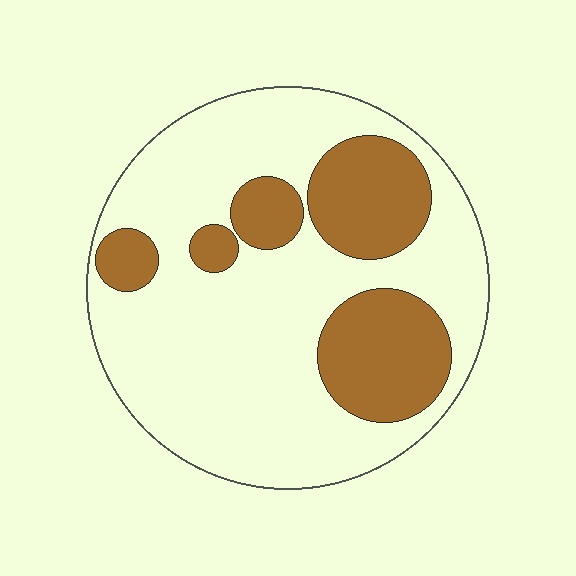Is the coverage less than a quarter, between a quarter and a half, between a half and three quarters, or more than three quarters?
Between a quarter and a half.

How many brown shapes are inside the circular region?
5.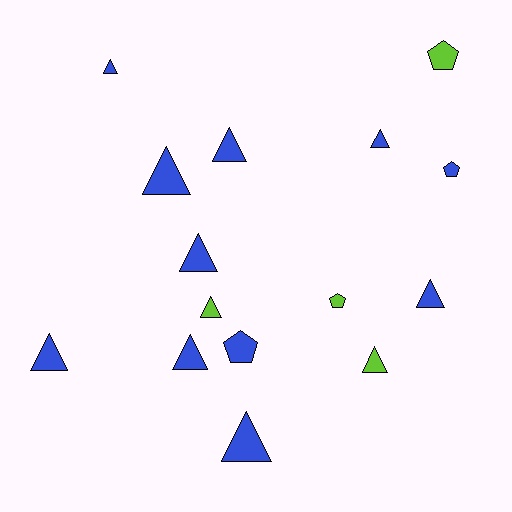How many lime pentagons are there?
There are 2 lime pentagons.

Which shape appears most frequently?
Triangle, with 11 objects.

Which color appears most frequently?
Blue, with 11 objects.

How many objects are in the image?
There are 15 objects.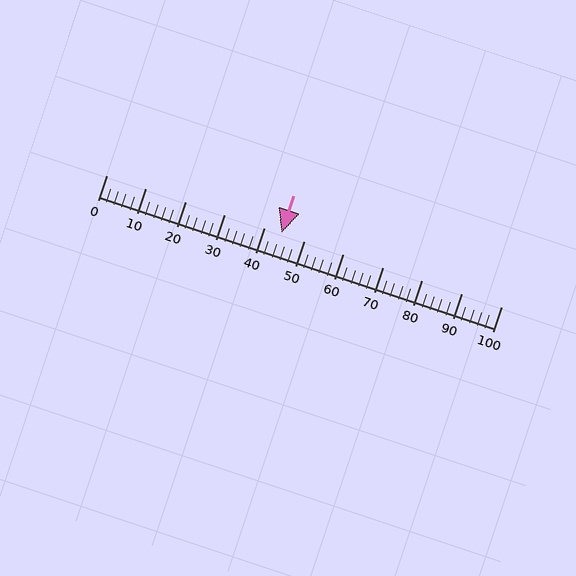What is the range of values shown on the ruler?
The ruler shows values from 0 to 100.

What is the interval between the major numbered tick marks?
The major tick marks are spaced 10 units apart.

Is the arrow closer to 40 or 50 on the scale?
The arrow is closer to 40.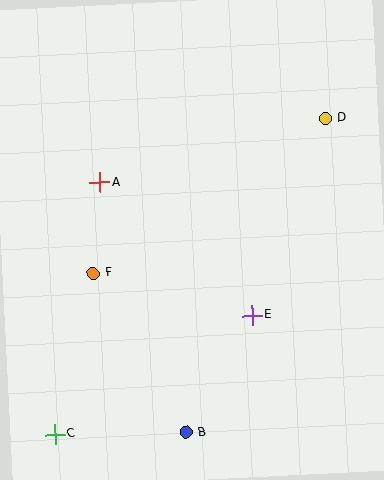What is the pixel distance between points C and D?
The distance between C and D is 416 pixels.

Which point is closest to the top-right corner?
Point D is closest to the top-right corner.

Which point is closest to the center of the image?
Point E at (252, 316) is closest to the center.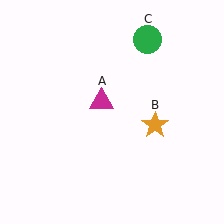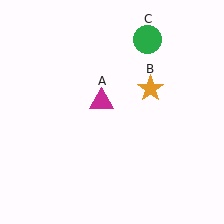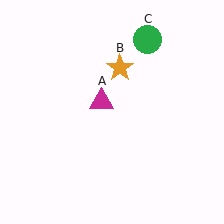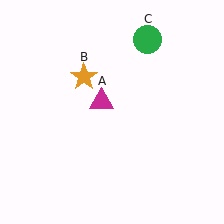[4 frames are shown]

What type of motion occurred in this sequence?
The orange star (object B) rotated counterclockwise around the center of the scene.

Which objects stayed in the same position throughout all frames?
Magenta triangle (object A) and green circle (object C) remained stationary.